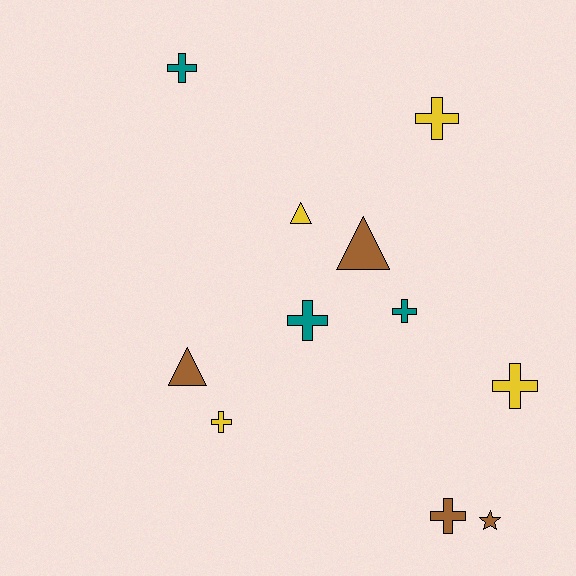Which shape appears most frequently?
Cross, with 7 objects.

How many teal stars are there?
There are no teal stars.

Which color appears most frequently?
Yellow, with 4 objects.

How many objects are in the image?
There are 11 objects.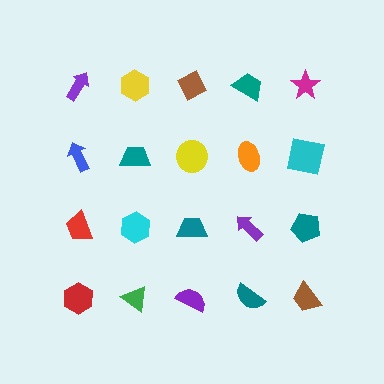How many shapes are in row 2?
5 shapes.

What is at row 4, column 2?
A green triangle.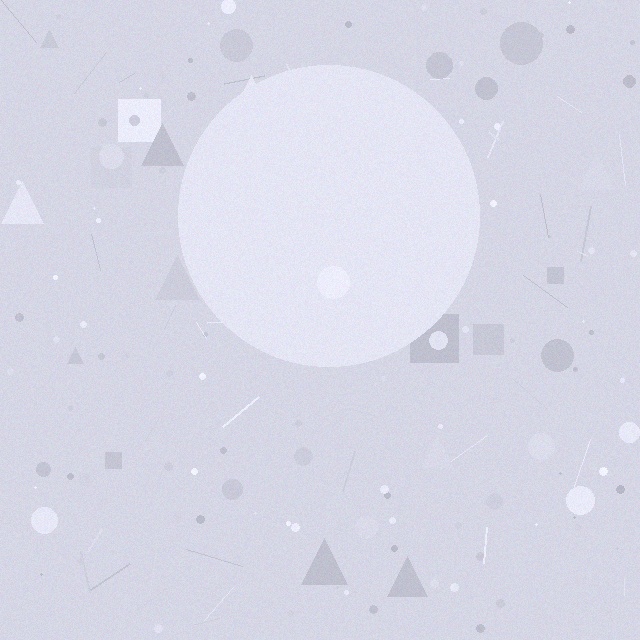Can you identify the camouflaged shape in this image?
The camouflaged shape is a circle.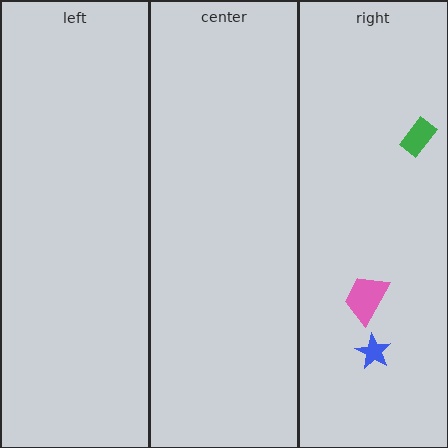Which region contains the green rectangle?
The right region.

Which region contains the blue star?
The right region.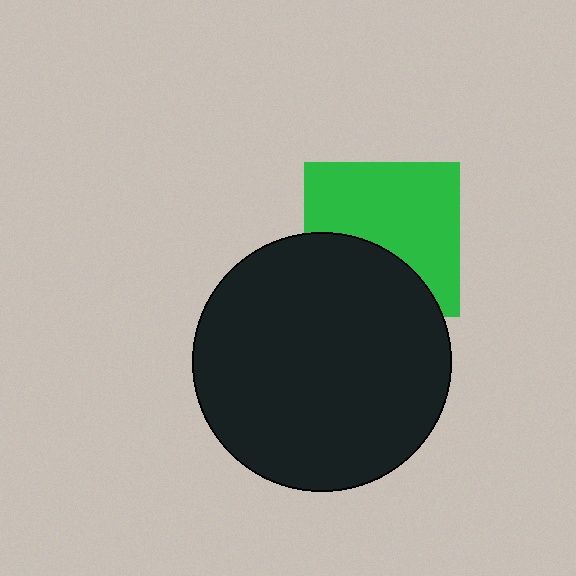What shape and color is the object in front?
The object in front is a black circle.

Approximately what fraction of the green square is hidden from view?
Roughly 38% of the green square is hidden behind the black circle.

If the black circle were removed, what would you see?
You would see the complete green square.